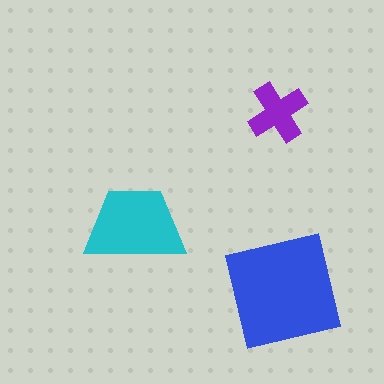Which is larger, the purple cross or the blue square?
The blue square.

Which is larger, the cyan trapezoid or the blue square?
The blue square.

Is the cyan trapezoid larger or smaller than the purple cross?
Larger.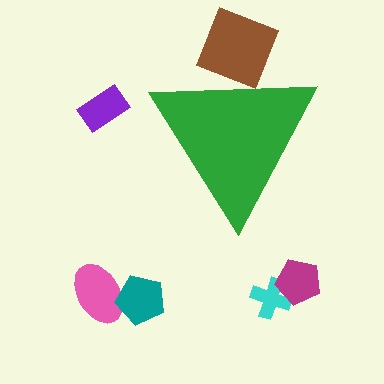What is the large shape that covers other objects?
A green triangle.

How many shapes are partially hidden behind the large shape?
1 shape is partially hidden.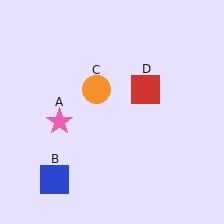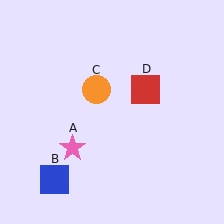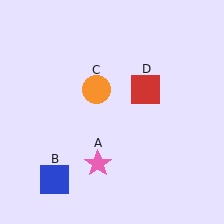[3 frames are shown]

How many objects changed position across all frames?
1 object changed position: pink star (object A).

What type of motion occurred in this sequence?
The pink star (object A) rotated counterclockwise around the center of the scene.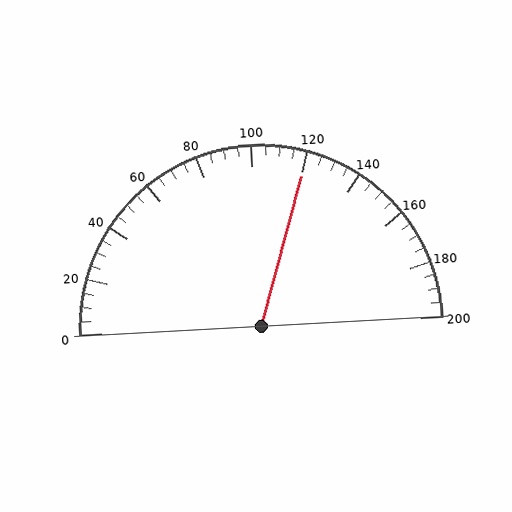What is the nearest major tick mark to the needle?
The nearest major tick mark is 120.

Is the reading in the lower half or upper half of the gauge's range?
The reading is in the upper half of the range (0 to 200).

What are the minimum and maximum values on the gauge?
The gauge ranges from 0 to 200.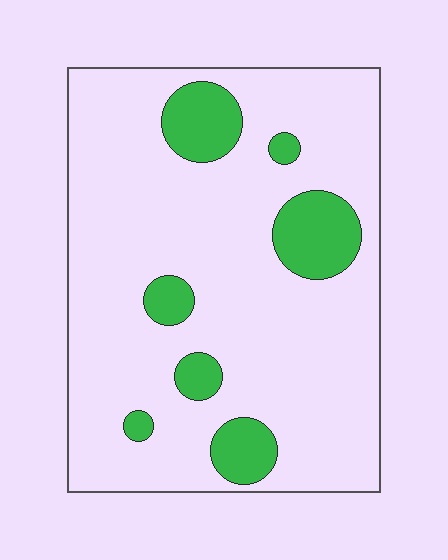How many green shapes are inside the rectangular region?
7.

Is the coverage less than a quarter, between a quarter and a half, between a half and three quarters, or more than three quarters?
Less than a quarter.